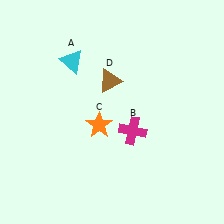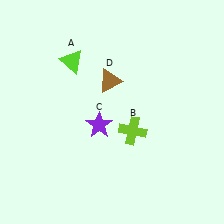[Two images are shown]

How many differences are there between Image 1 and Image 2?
There are 3 differences between the two images.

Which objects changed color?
A changed from cyan to lime. B changed from magenta to lime. C changed from orange to purple.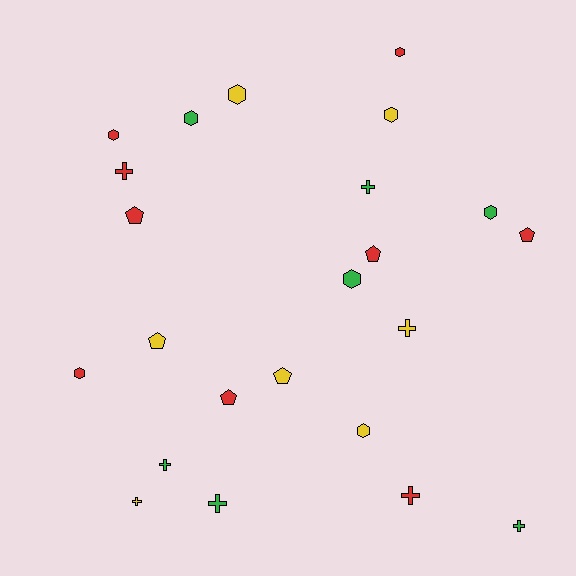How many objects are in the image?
There are 23 objects.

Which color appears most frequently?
Red, with 9 objects.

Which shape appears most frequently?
Hexagon, with 9 objects.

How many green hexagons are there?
There are 3 green hexagons.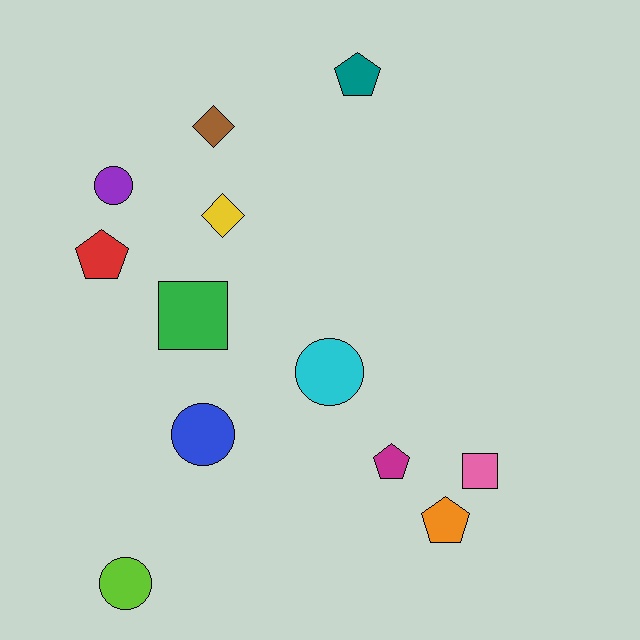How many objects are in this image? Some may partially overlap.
There are 12 objects.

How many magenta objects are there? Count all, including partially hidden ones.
There is 1 magenta object.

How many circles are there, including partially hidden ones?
There are 4 circles.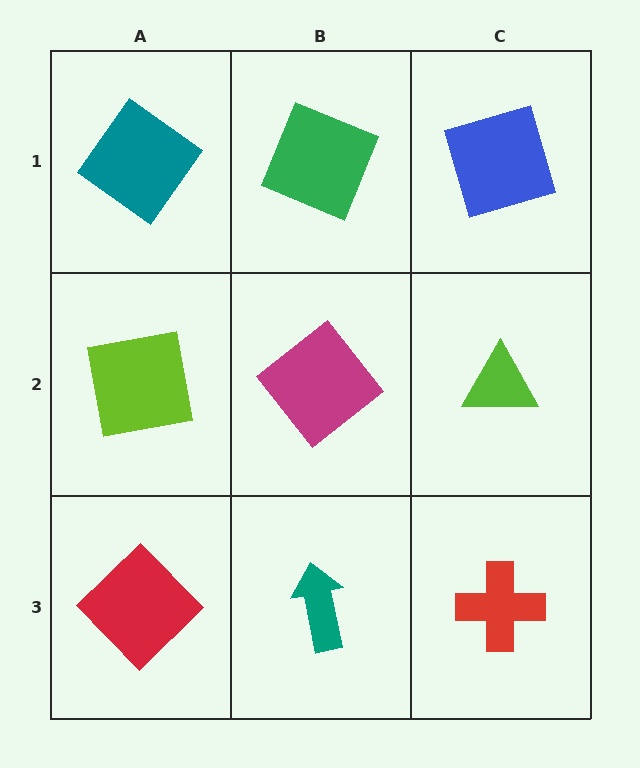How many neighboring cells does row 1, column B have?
3.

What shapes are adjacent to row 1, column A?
A lime square (row 2, column A), a green square (row 1, column B).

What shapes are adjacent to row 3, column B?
A magenta diamond (row 2, column B), a red diamond (row 3, column A), a red cross (row 3, column C).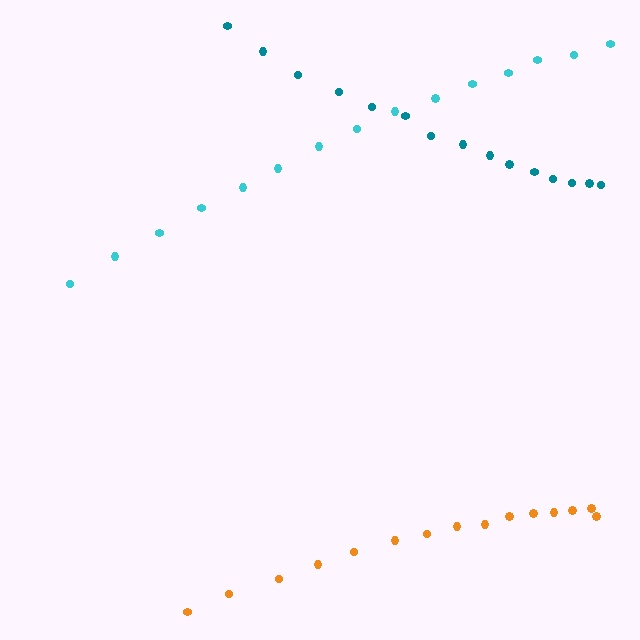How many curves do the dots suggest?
There are 3 distinct paths.